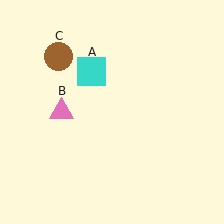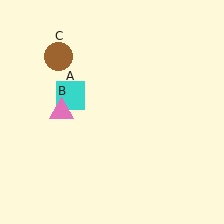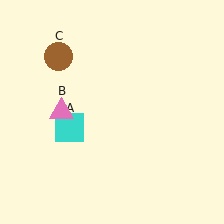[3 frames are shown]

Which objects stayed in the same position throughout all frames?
Pink triangle (object B) and brown circle (object C) remained stationary.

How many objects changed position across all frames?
1 object changed position: cyan square (object A).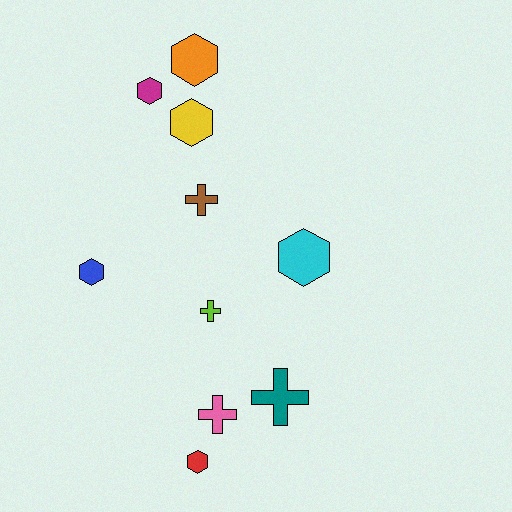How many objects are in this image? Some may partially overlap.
There are 10 objects.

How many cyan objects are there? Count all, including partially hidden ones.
There is 1 cyan object.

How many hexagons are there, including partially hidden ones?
There are 6 hexagons.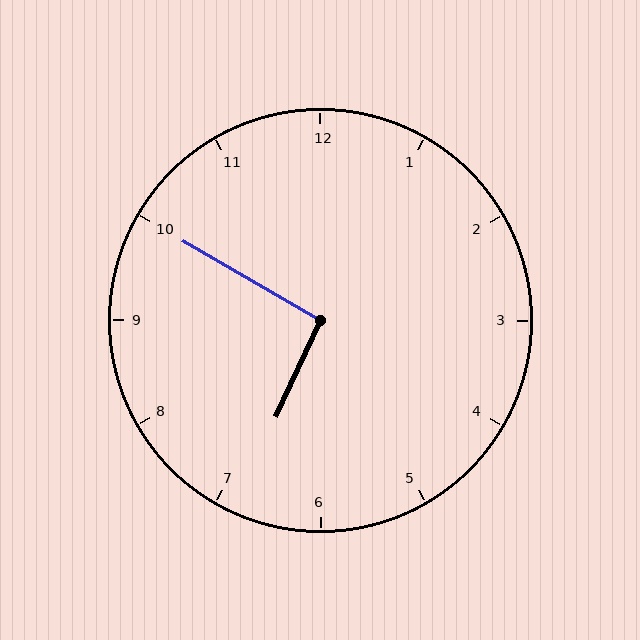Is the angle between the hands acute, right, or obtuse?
It is right.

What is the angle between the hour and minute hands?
Approximately 95 degrees.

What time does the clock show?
6:50.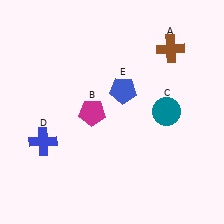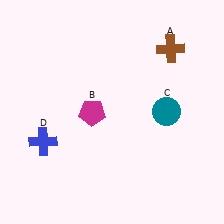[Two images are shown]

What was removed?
The blue pentagon (E) was removed in Image 2.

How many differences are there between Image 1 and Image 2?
There is 1 difference between the two images.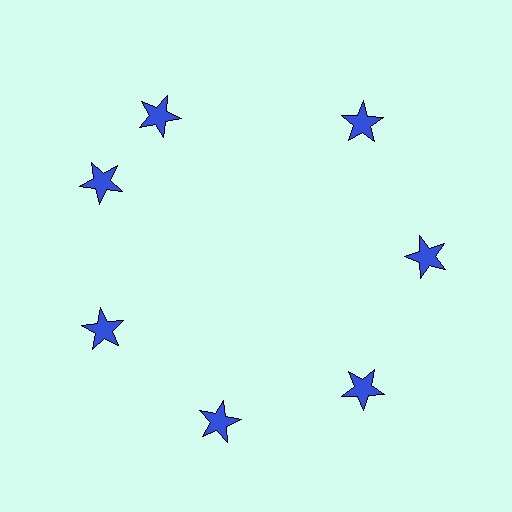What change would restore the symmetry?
The symmetry would be restored by rotating it back into even spacing with its neighbors so that all 7 stars sit at equal angles and equal distance from the center.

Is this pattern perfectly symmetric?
No. The 7 blue stars are arranged in a ring, but one element near the 12 o'clock position is rotated out of alignment along the ring, breaking the 7-fold rotational symmetry.